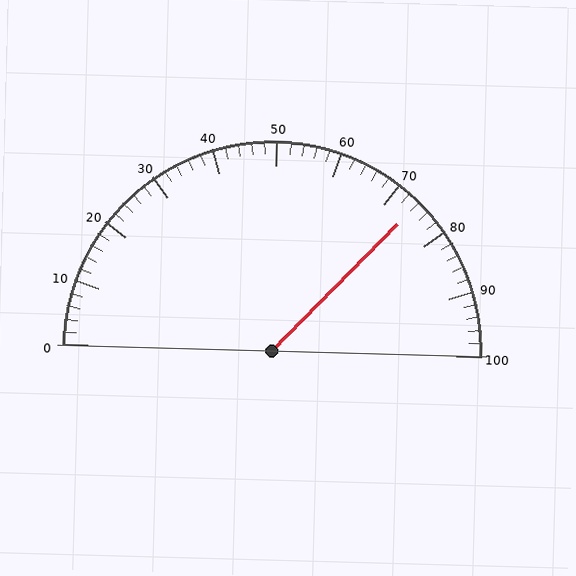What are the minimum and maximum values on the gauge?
The gauge ranges from 0 to 100.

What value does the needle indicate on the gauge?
The needle indicates approximately 74.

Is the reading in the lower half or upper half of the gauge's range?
The reading is in the upper half of the range (0 to 100).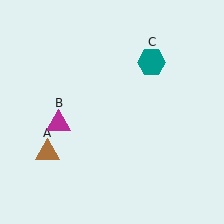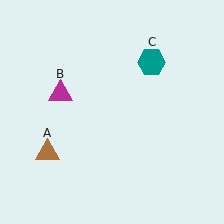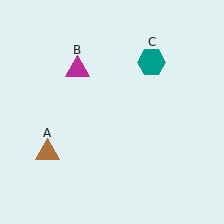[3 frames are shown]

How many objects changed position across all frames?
1 object changed position: magenta triangle (object B).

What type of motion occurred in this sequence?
The magenta triangle (object B) rotated clockwise around the center of the scene.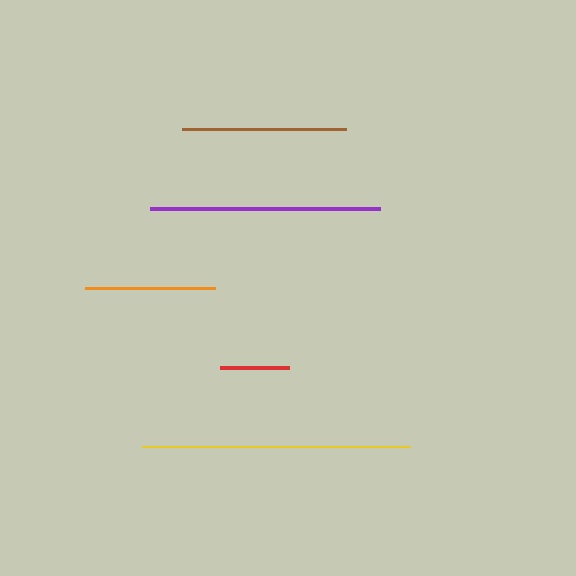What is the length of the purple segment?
The purple segment is approximately 230 pixels long.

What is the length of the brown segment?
The brown segment is approximately 164 pixels long.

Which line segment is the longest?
The yellow line is the longest at approximately 269 pixels.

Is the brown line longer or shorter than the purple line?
The purple line is longer than the brown line.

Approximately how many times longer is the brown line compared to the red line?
The brown line is approximately 2.4 times the length of the red line.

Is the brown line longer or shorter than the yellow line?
The yellow line is longer than the brown line.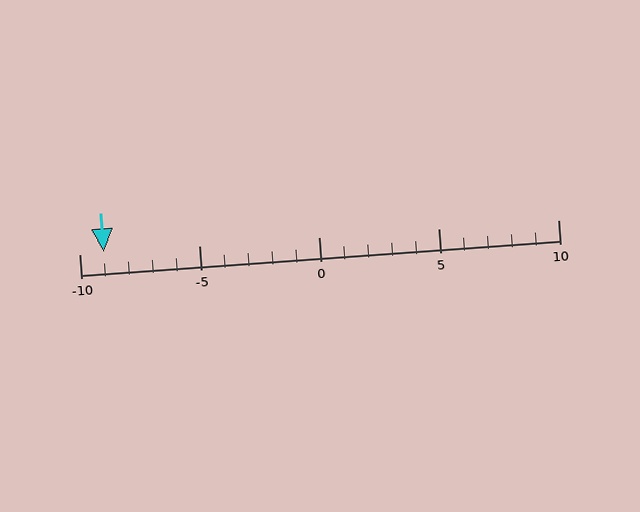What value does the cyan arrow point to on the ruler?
The cyan arrow points to approximately -9.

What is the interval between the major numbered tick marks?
The major tick marks are spaced 5 units apart.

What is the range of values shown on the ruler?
The ruler shows values from -10 to 10.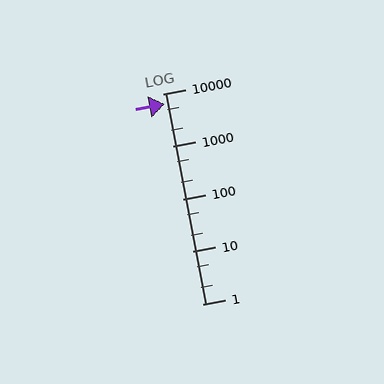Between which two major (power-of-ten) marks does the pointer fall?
The pointer is between 1000 and 10000.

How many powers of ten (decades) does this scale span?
The scale spans 4 decades, from 1 to 10000.